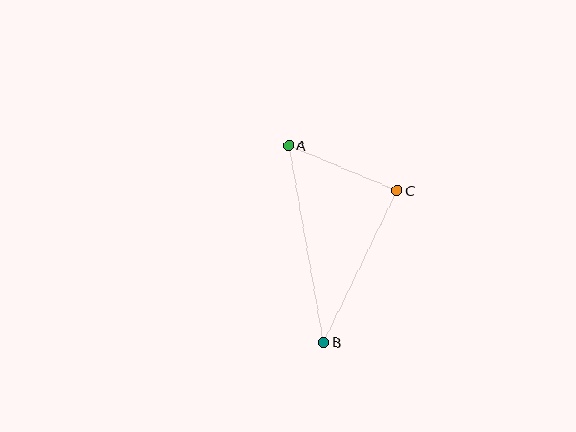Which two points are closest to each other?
Points A and C are closest to each other.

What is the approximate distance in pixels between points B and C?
The distance between B and C is approximately 169 pixels.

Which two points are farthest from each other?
Points A and B are farthest from each other.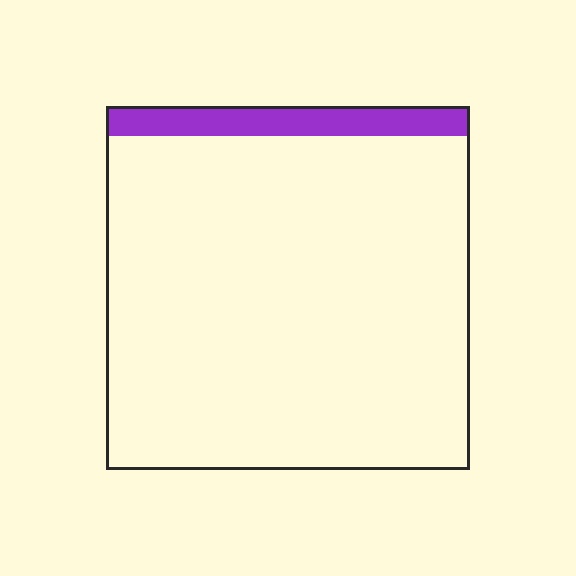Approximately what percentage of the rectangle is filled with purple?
Approximately 10%.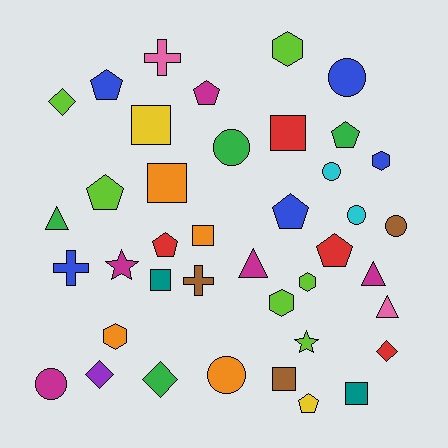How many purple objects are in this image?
There is 1 purple object.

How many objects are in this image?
There are 40 objects.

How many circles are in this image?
There are 7 circles.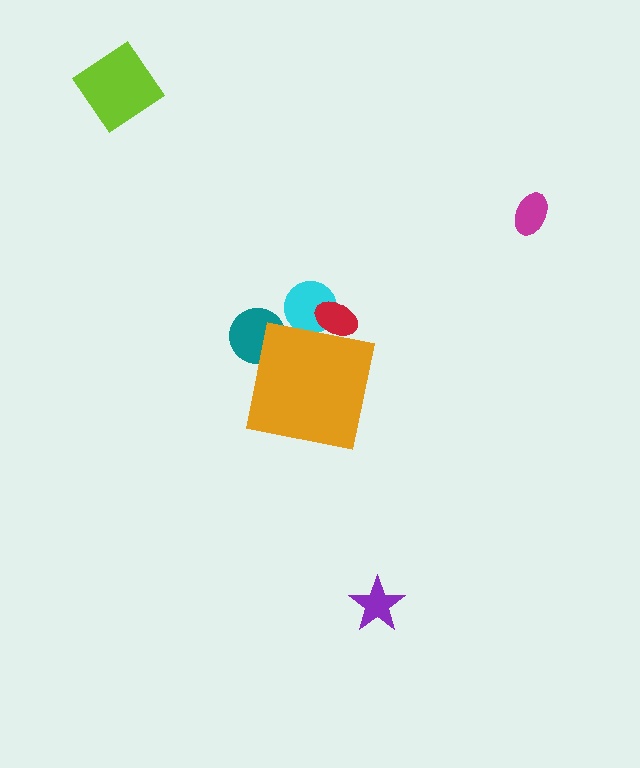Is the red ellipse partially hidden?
Yes, the red ellipse is partially hidden behind the orange square.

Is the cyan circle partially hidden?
Yes, the cyan circle is partially hidden behind the orange square.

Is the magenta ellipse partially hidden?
No, the magenta ellipse is fully visible.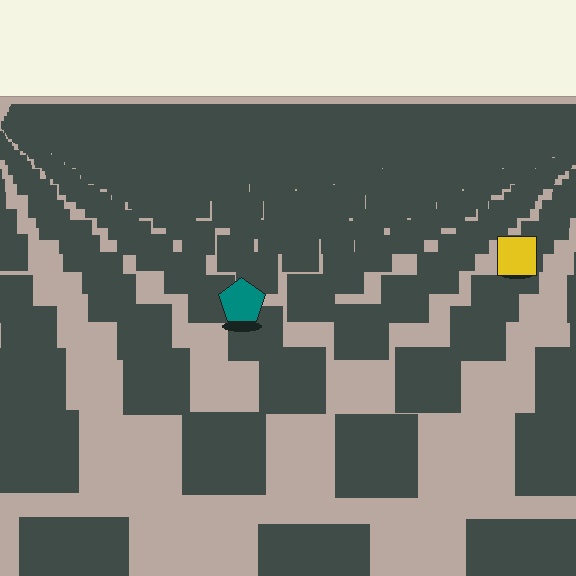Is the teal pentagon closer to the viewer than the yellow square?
Yes. The teal pentagon is closer — you can tell from the texture gradient: the ground texture is coarser near it.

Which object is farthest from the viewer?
The yellow square is farthest from the viewer. It appears smaller and the ground texture around it is denser.